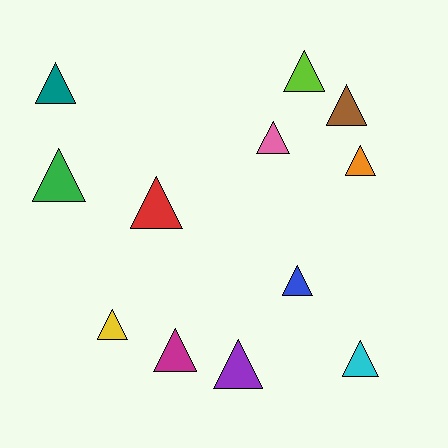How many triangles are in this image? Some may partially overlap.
There are 12 triangles.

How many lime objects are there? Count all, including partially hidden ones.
There is 1 lime object.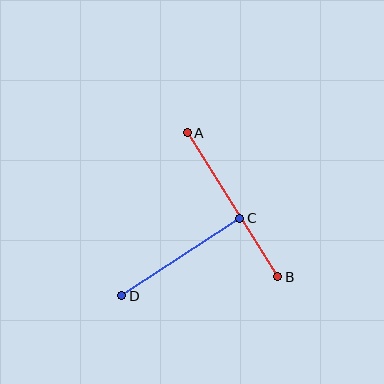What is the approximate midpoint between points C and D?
The midpoint is at approximately (181, 257) pixels.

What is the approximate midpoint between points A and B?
The midpoint is at approximately (233, 205) pixels.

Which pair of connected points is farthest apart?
Points A and B are farthest apart.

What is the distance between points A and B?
The distance is approximately 170 pixels.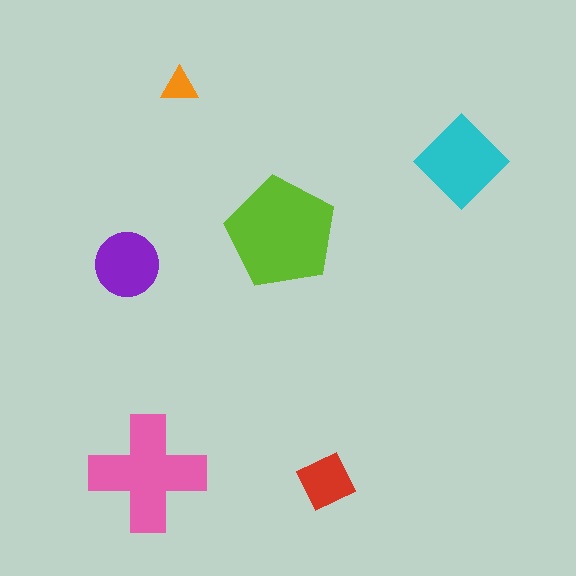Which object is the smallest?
The orange triangle.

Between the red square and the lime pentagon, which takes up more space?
The lime pentagon.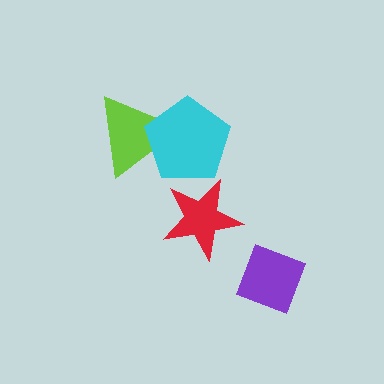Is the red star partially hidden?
Yes, it is partially covered by another shape.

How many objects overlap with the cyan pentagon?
2 objects overlap with the cyan pentagon.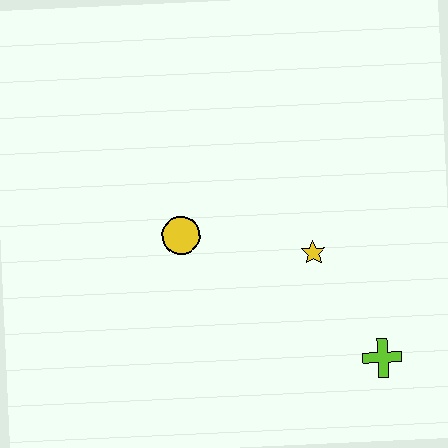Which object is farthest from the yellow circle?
The lime cross is farthest from the yellow circle.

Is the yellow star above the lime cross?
Yes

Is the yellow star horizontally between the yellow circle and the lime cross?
Yes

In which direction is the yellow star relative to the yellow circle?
The yellow star is to the right of the yellow circle.